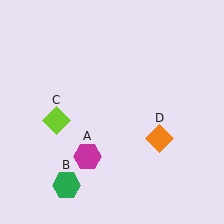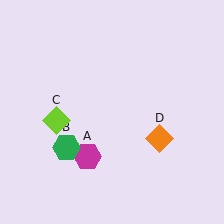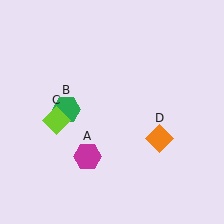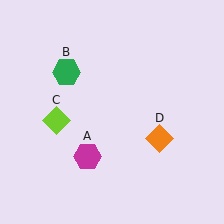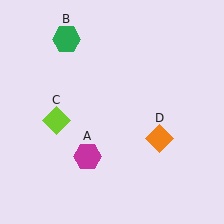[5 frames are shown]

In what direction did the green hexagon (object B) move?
The green hexagon (object B) moved up.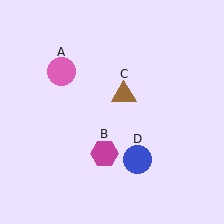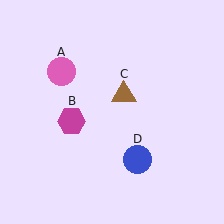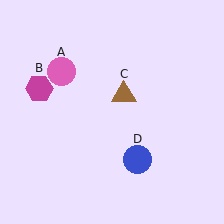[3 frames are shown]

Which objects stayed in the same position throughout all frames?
Pink circle (object A) and brown triangle (object C) and blue circle (object D) remained stationary.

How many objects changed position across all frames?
1 object changed position: magenta hexagon (object B).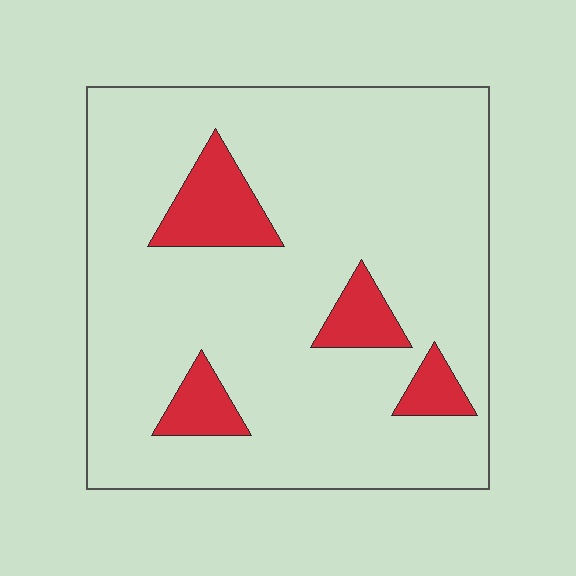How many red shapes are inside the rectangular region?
4.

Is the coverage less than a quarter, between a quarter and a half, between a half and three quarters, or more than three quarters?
Less than a quarter.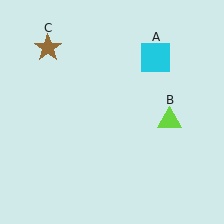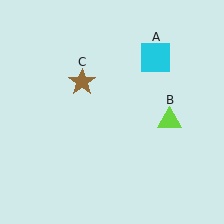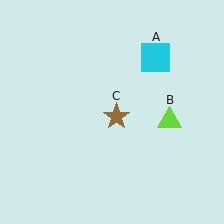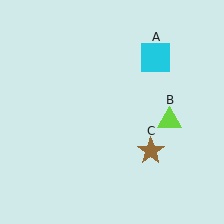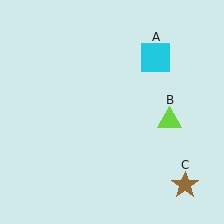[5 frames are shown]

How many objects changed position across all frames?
1 object changed position: brown star (object C).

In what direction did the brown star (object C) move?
The brown star (object C) moved down and to the right.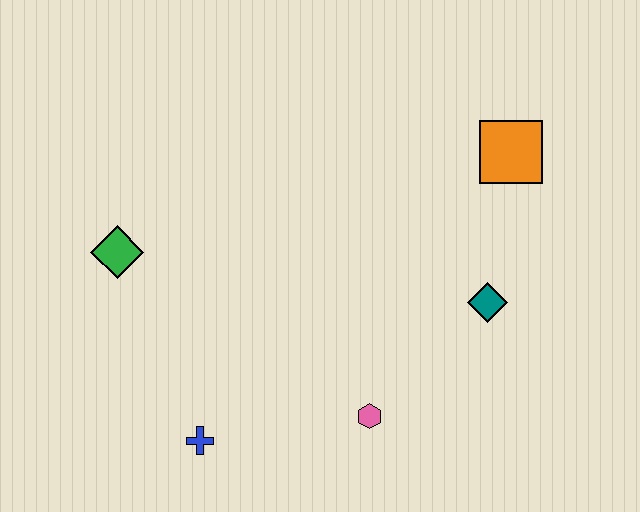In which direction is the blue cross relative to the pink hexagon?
The blue cross is to the left of the pink hexagon.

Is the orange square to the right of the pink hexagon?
Yes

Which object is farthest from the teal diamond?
The green diamond is farthest from the teal diamond.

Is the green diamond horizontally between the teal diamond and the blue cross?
No